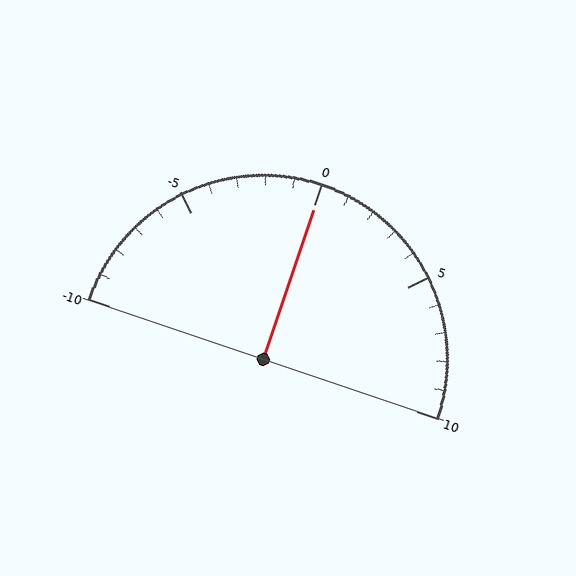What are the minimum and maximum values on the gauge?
The gauge ranges from -10 to 10.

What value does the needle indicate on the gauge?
The needle indicates approximately 0.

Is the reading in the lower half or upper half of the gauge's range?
The reading is in the upper half of the range (-10 to 10).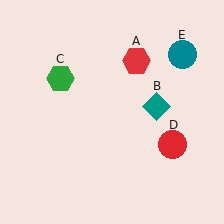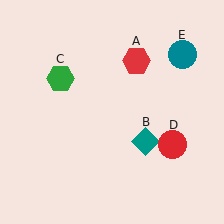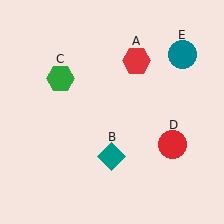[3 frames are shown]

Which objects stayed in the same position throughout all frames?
Red hexagon (object A) and green hexagon (object C) and red circle (object D) and teal circle (object E) remained stationary.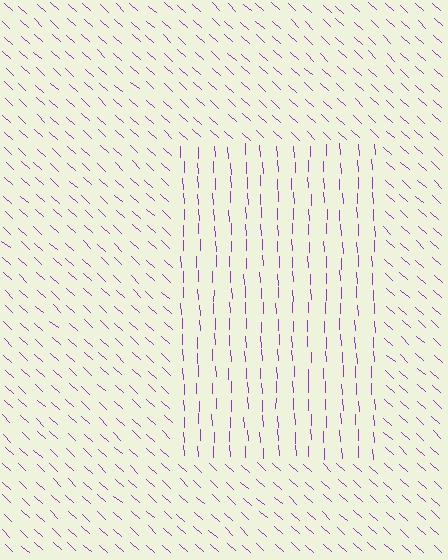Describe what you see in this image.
The image is filled with small purple line segments. A rectangle region in the image has lines oriented differently from the surrounding lines, creating a visible texture boundary.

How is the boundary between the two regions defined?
The boundary is defined purely by a change in line orientation (approximately 45 degrees difference). All lines are the same color and thickness.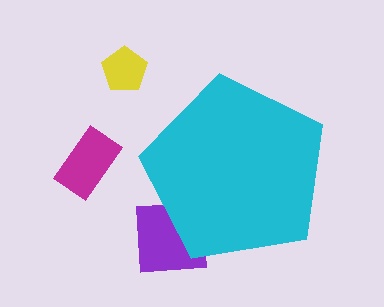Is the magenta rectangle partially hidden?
No, the magenta rectangle is fully visible.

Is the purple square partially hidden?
Yes, the purple square is partially hidden behind the cyan pentagon.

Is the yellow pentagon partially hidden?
No, the yellow pentagon is fully visible.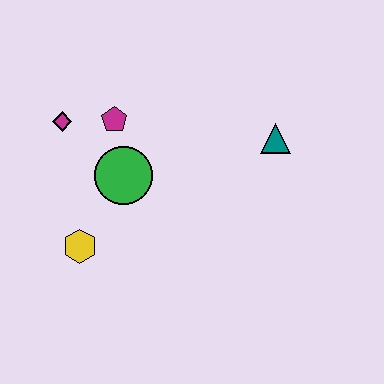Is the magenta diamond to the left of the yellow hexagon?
Yes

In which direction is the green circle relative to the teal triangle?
The green circle is to the left of the teal triangle.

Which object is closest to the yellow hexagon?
The green circle is closest to the yellow hexagon.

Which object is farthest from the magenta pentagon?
The teal triangle is farthest from the magenta pentagon.